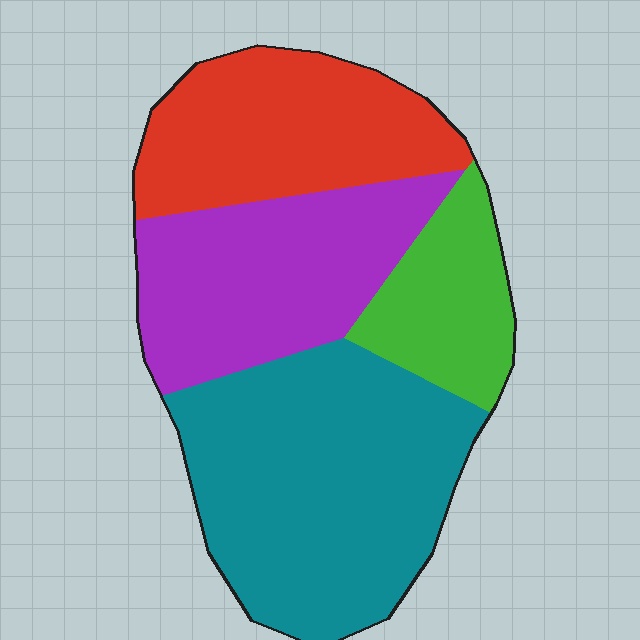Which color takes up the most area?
Teal, at roughly 40%.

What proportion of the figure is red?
Red covers 23% of the figure.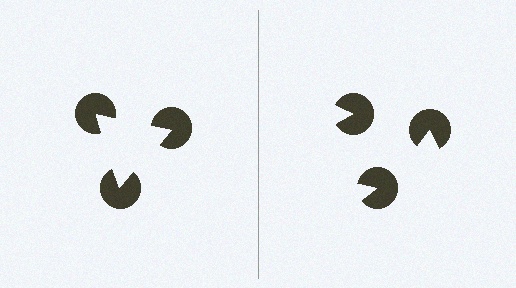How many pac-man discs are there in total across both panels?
6 — 3 on each side.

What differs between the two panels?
The pac-man discs are positioned identically on both sides; only the wedge orientations differ. On the left they align to a triangle; on the right they are misaligned.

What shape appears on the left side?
An illusory triangle.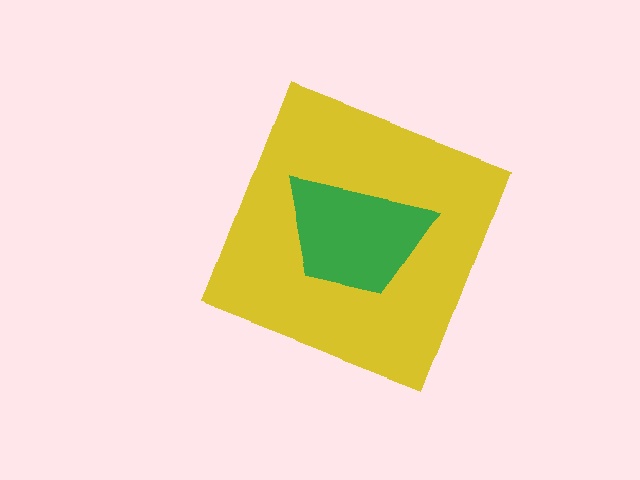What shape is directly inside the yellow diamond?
The green trapezoid.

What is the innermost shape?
The green trapezoid.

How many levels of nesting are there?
2.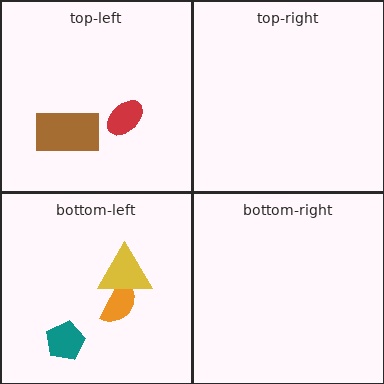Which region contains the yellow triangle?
The bottom-left region.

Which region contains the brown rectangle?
The top-left region.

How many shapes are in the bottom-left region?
3.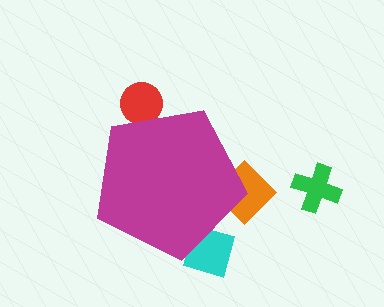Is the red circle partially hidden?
Yes, the red circle is partially hidden behind the magenta pentagon.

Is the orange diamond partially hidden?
Yes, the orange diamond is partially hidden behind the magenta pentagon.